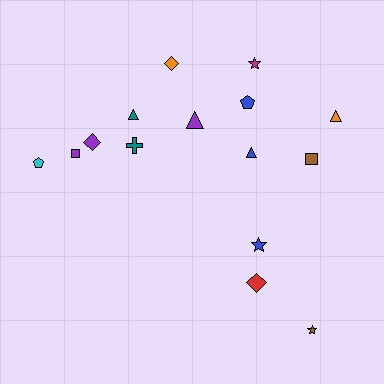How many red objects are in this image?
There is 1 red object.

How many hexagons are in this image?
There are no hexagons.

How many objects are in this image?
There are 15 objects.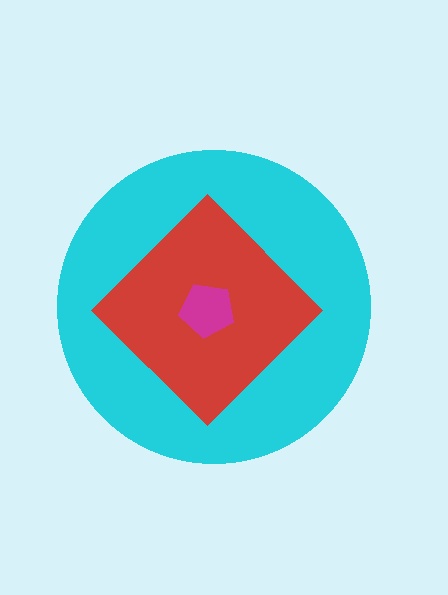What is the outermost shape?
The cyan circle.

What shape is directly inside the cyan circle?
The red diamond.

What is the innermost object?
The magenta pentagon.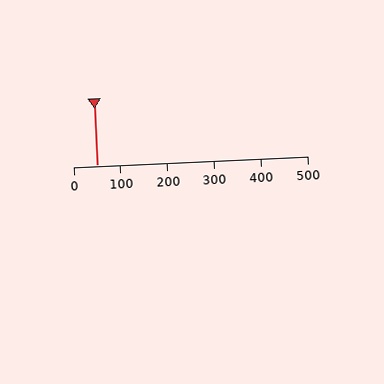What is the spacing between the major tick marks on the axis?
The major ticks are spaced 100 apart.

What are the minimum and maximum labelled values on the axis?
The axis runs from 0 to 500.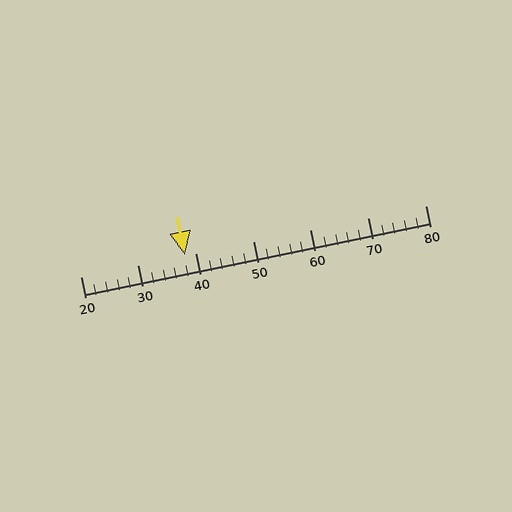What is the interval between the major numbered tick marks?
The major tick marks are spaced 10 units apart.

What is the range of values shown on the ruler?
The ruler shows values from 20 to 80.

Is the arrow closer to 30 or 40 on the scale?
The arrow is closer to 40.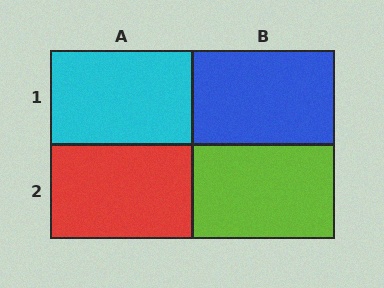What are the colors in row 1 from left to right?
Cyan, blue.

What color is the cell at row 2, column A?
Red.